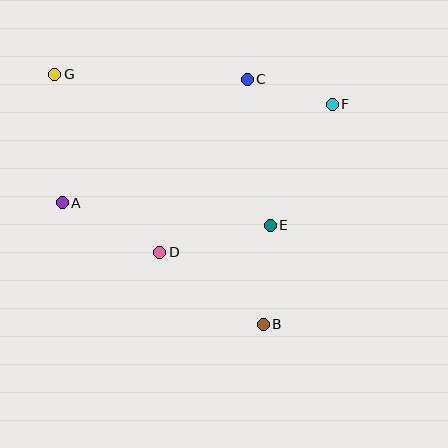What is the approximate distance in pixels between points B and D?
The distance between B and D is approximately 126 pixels.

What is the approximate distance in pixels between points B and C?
The distance between B and C is approximately 246 pixels.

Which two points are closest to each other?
Points C and F are closest to each other.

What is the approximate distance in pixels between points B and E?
The distance between B and E is approximately 99 pixels.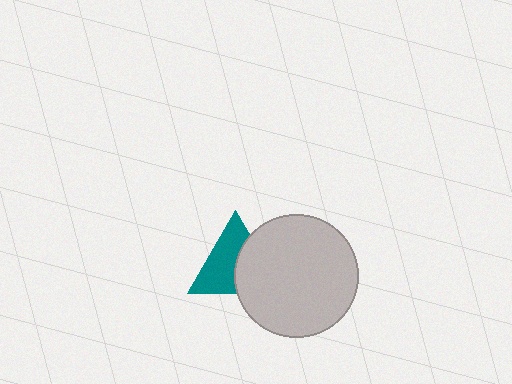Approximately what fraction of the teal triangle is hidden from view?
Roughly 43% of the teal triangle is hidden behind the light gray circle.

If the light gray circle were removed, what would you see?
You would see the complete teal triangle.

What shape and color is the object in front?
The object in front is a light gray circle.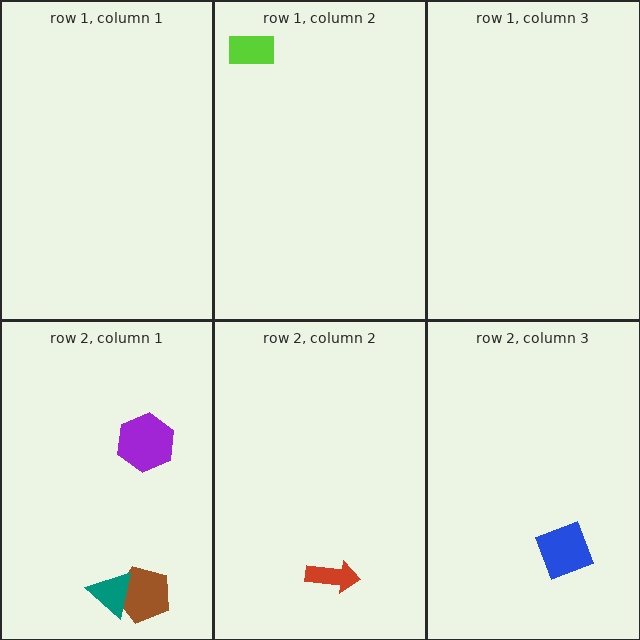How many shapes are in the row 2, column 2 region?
1.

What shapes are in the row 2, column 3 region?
The blue square.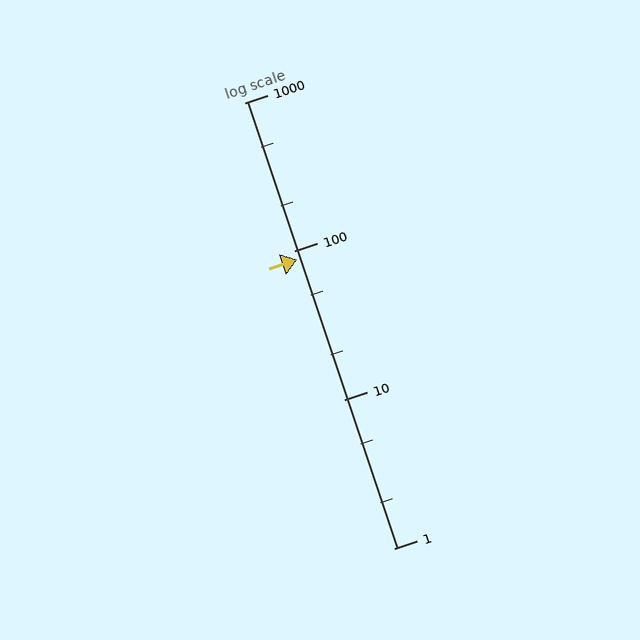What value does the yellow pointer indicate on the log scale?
The pointer indicates approximately 88.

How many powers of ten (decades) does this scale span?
The scale spans 3 decades, from 1 to 1000.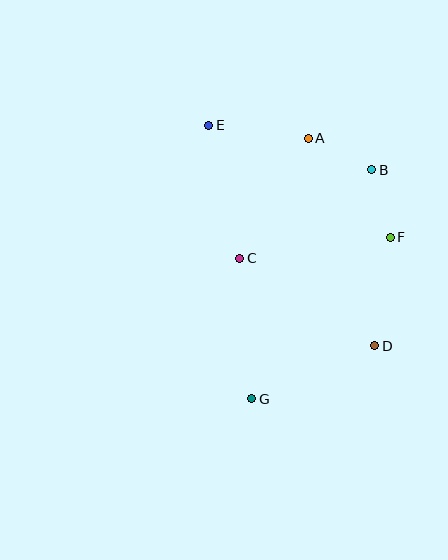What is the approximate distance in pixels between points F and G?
The distance between F and G is approximately 213 pixels.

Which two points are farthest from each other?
Points E and G are farthest from each other.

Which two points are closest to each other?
Points B and F are closest to each other.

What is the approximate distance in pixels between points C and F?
The distance between C and F is approximately 152 pixels.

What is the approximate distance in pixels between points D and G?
The distance between D and G is approximately 134 pixels.